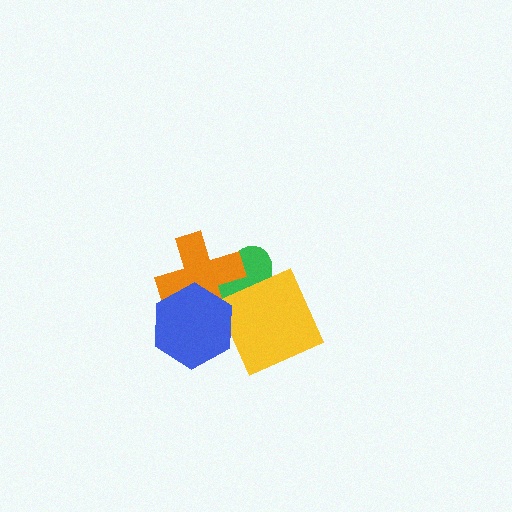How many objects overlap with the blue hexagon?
2 objects overlap with the blue hexagon.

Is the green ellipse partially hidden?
Yes, it is partially covered by another shape.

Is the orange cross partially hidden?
Yes, it is partially covered by another shape.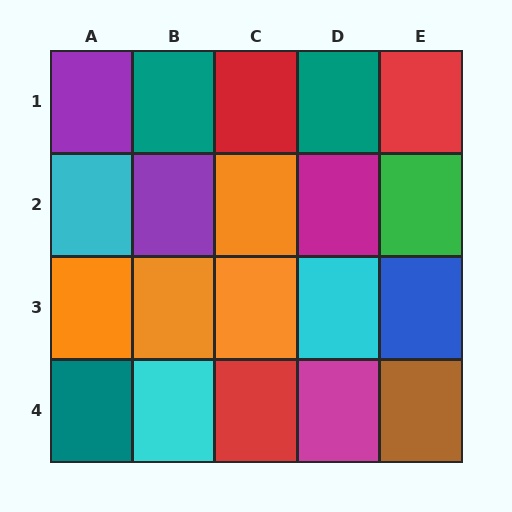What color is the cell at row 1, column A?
Purple.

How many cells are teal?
3 cells are teal.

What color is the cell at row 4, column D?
Magenta.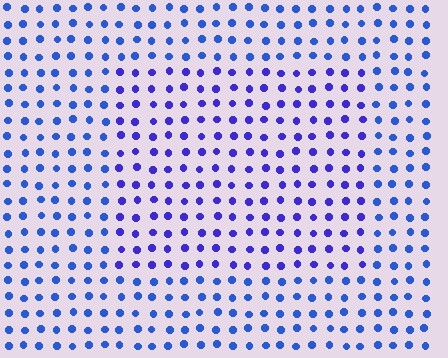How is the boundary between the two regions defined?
The boundary is defined purely by a slight shift in hue (about 24 degrees). Spacing, size, and orientation are identical on both sides.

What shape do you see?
I see a rectangle.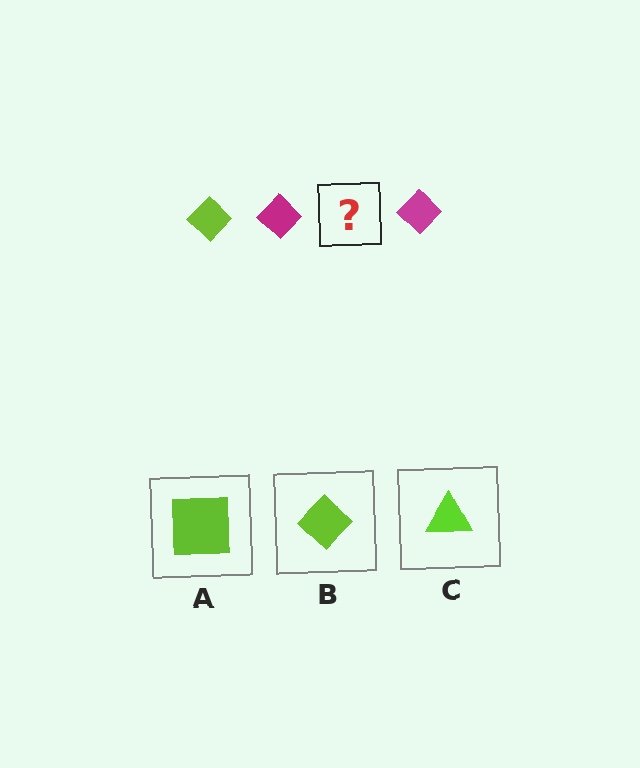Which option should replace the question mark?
Option B.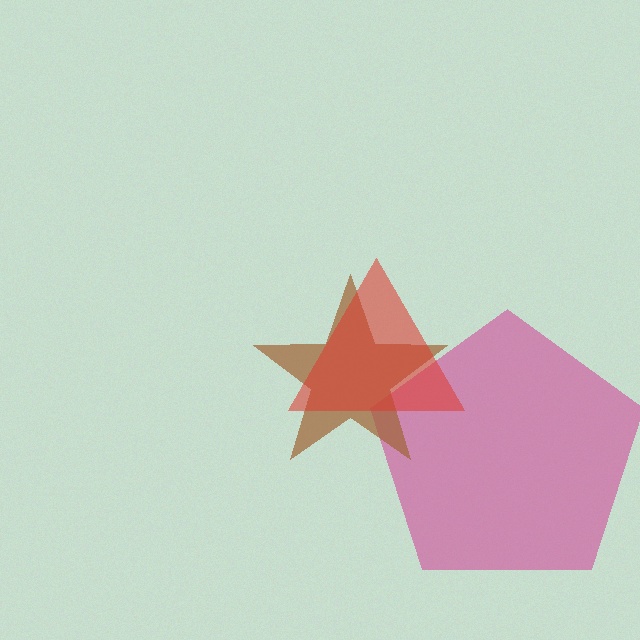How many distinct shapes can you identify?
There are 3 distinct shapes: a magenta pentagon, a brown star, a red triangle.